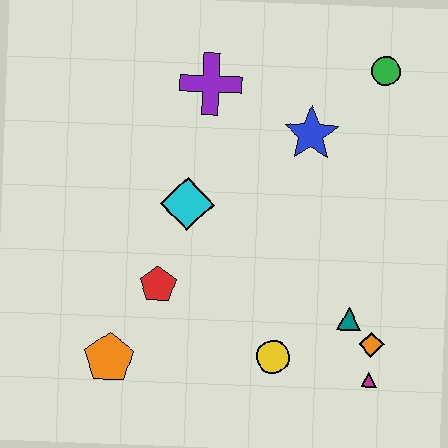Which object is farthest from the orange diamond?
The purple cross is farthest from the orange diamond.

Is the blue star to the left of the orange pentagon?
No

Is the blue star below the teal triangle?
No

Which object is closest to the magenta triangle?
The orange diamond is closest to the magenta triangle.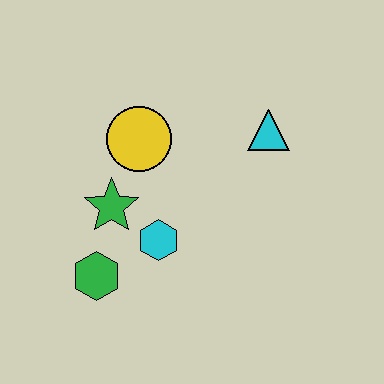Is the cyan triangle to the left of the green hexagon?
No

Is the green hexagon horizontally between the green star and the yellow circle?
No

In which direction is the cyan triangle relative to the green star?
The cyan triangle is to the right of the green star.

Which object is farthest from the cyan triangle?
The green hexagon is farthest from the cyan triangle.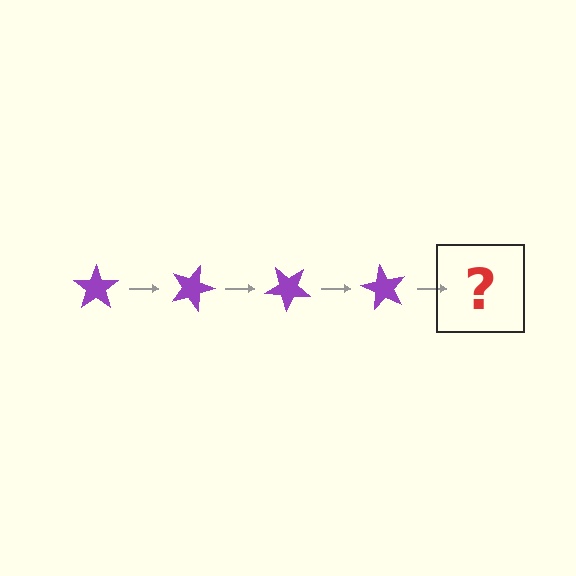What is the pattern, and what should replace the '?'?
The pattern is that the star rotates 20 degrees each step. The '?' should be a purple star rotated 80 degrees.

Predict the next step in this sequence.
The next step is a purple star rotated 80 degrees.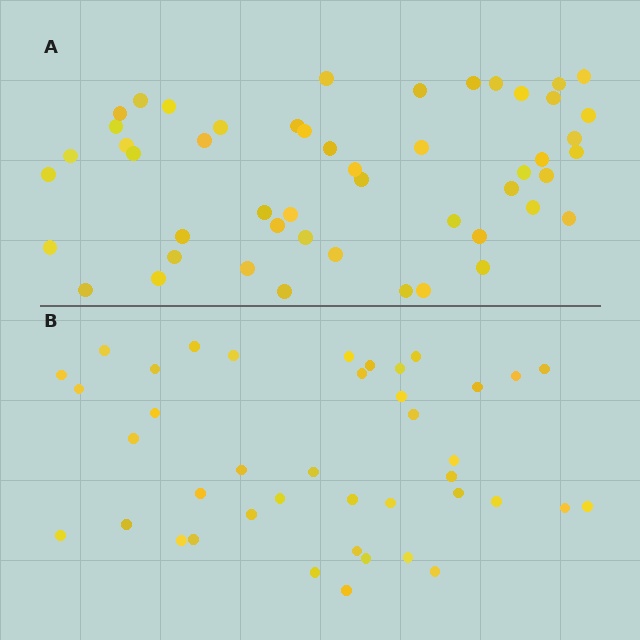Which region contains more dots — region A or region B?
Region A (the top region) has more dots.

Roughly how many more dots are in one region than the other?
Region A has roughly 8 or so more dots than region B.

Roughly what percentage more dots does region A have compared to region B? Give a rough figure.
About 20% more.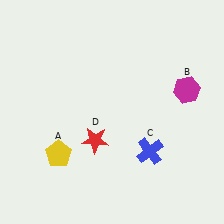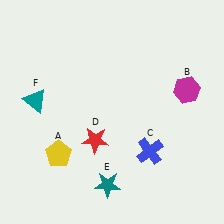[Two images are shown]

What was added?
A teal star (E), a teal triangle (F) were added in Image 2.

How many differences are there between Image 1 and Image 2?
There are 2 differences between the two images.